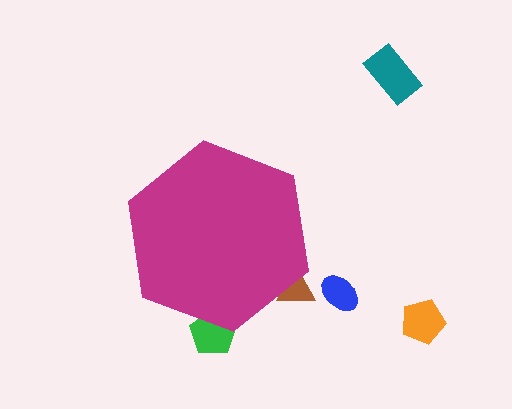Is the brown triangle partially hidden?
Yes, the brown triangle is partially hidden behind the magenta hexagon.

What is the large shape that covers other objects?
A magenta hexagon.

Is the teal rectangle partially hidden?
No, the teal rectangle is fully visible.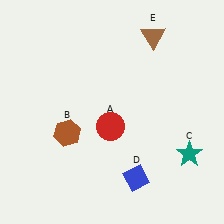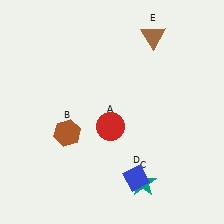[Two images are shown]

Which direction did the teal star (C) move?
The teal star (C) moved left.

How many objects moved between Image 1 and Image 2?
1 object moved between the two images.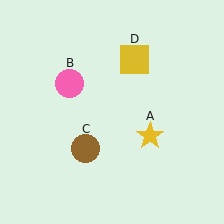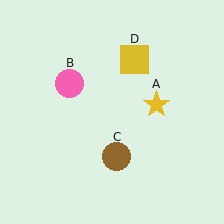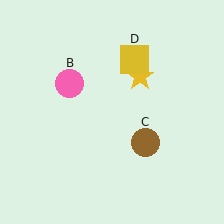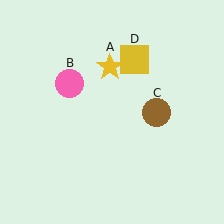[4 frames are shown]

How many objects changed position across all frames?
2 objects changed position: yellow star (object A), brown circle (object C).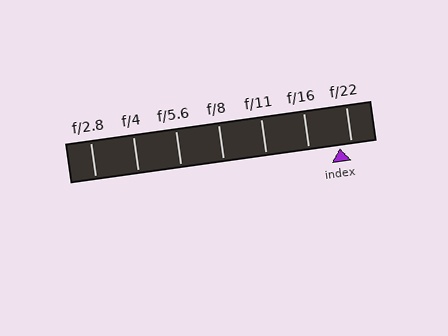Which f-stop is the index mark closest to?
The index mark is closest to f/22.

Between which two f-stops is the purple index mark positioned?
The index mark is between f/16 and f/22.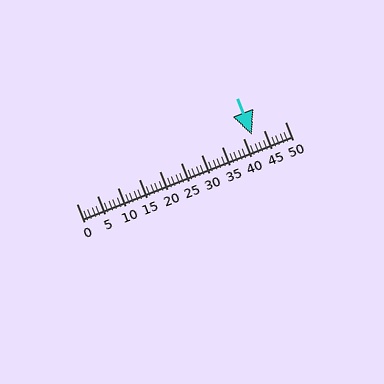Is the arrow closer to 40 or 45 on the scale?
The arrow is closer to 40.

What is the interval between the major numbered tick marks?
The major tick marks are spaced 5 units apart.